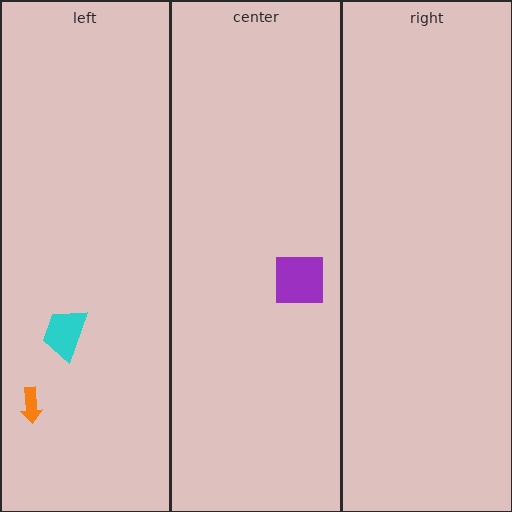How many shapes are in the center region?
1.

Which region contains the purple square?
The center region.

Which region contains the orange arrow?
The left region.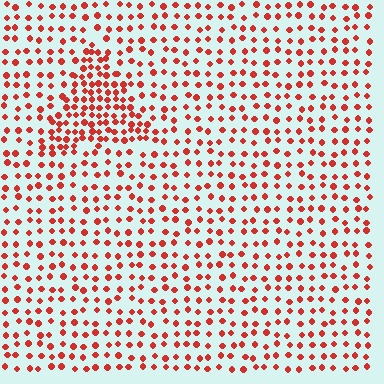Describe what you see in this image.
The image contains small red elements arranged at two different densities. A triangle-shaped region is visible where the elements are more densely packed than the surrounding area.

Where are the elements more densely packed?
The elements are more densely packed inside the triangle boundary.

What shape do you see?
I see a triangle.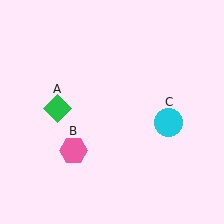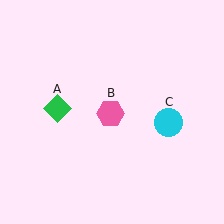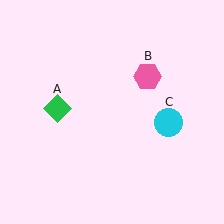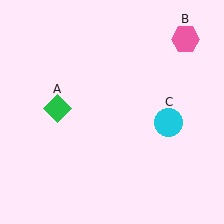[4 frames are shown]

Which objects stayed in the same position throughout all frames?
Green diamond (object A) and cyan circle (object C) remained stationary.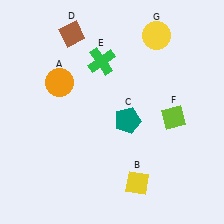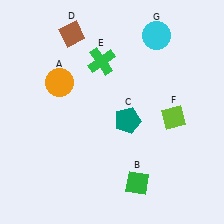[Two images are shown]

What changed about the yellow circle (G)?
In Image 1, G is yellow. In Image 2, it changed to cyan.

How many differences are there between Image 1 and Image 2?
There are 2 differences between the two images.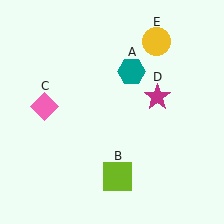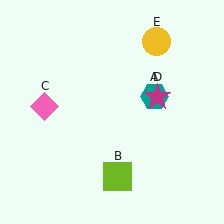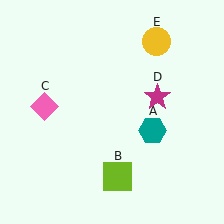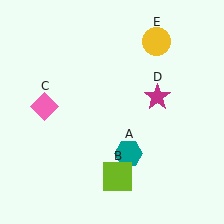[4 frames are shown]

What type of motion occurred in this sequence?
The teal hexagon (object A) rotated clockwise around the center of the scene.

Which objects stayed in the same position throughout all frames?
Lime square (object B) and pink diamond (object C) and magenta star (object D) and yellow circle (object E) remained stationary.